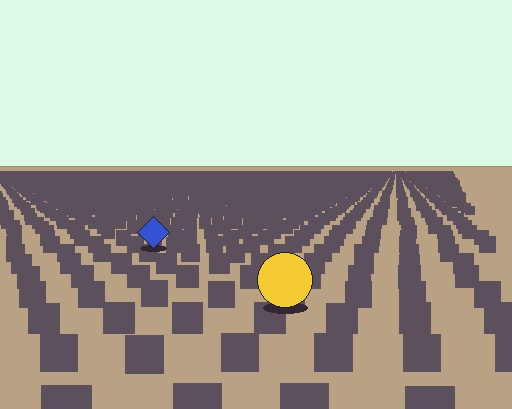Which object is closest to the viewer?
The yellow circle is closest. The texture marks near it are larger and more spread out.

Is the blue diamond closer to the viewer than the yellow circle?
No. The yellow circle is closer — you can tell from the texture gradient: the ground texture is coarser near it.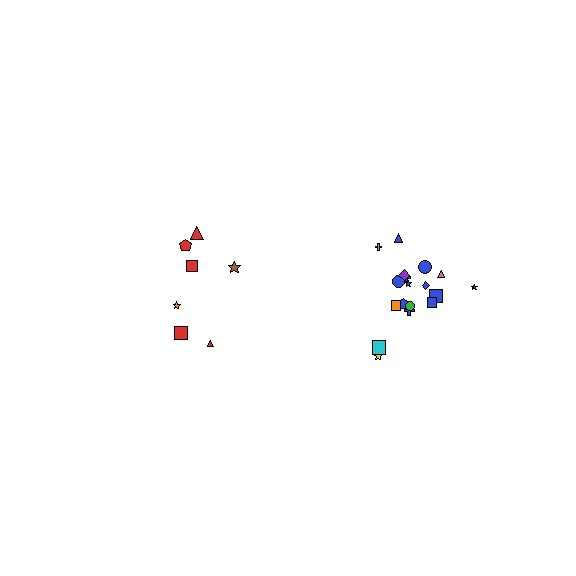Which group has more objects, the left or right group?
The right group.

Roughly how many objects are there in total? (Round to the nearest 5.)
Roughly 25 objects in total.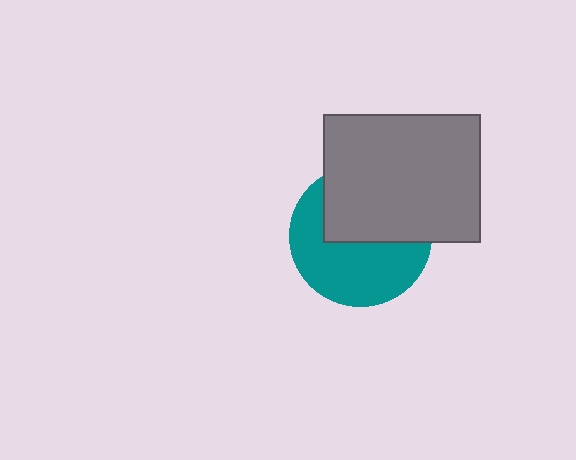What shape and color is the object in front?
The object in front is a gray rectangle.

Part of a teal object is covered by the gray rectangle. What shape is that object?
It is a circle.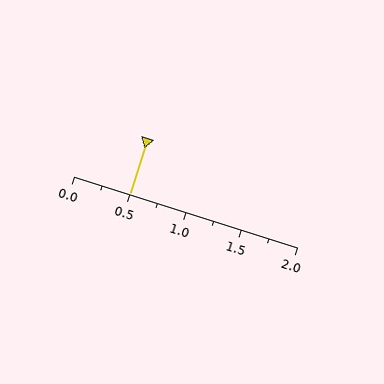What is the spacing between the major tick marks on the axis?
The major ticks are spaced 0.5 apart.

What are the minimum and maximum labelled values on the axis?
The axis runs from 0.0 to 2.0.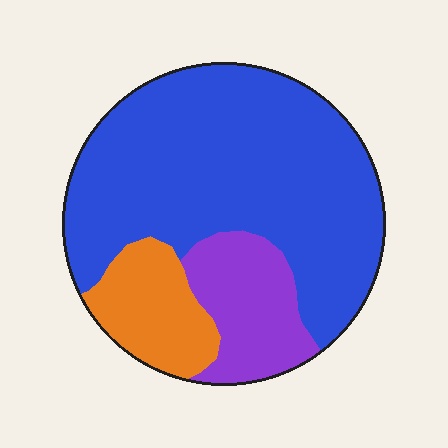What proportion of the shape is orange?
Orange takes up less than a sixth of the shape.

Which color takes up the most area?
Blue, at roughly 70%.